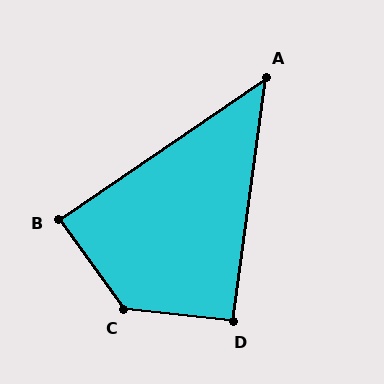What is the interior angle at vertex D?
Approximately 91 degrees (approximately right).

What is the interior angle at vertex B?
Approximately 89 degrees (approximately right).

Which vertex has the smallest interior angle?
A, at approximately 48 degrees.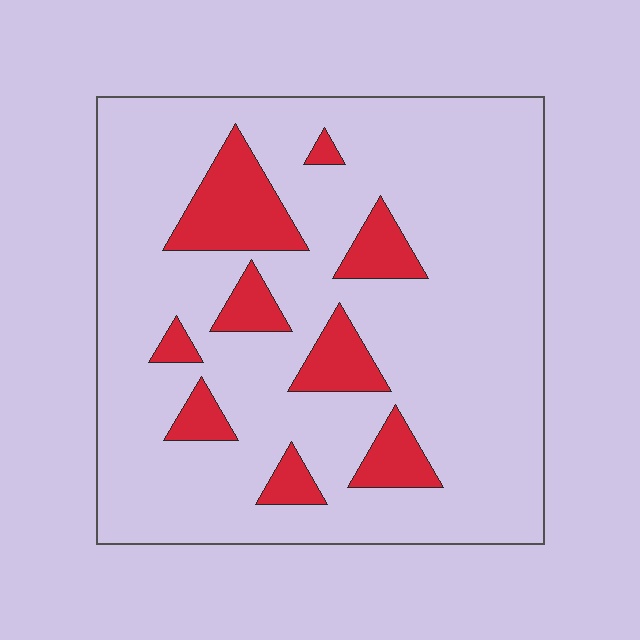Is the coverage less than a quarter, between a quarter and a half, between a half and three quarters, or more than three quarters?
Less than a quarter.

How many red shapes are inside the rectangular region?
9.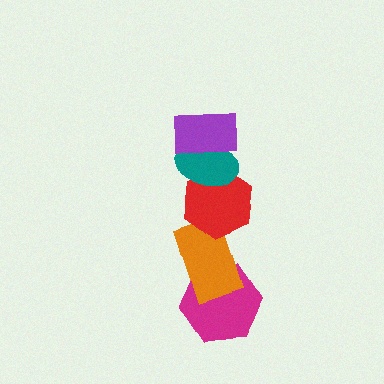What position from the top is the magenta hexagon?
The magenta hexagon is 5th from the top.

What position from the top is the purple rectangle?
The purple rectangle is 1st from the top.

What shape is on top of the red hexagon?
The teal ellipse is on top of the red hexagon.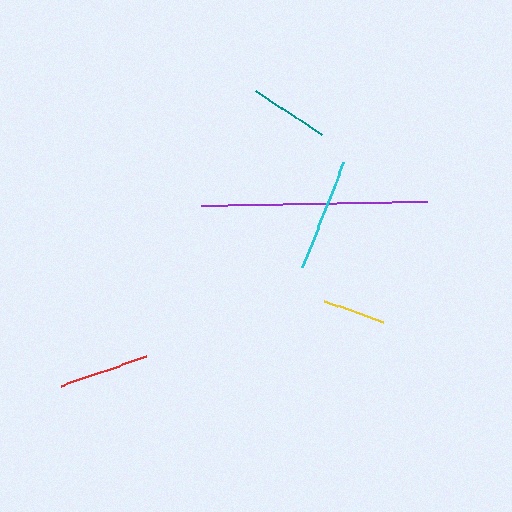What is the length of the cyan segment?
The cyan segment is approximately 113 pixels long.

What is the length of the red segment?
The red segment is approximately 90 pixels long.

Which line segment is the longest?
The purple line is the longest at approximately 226 pixels.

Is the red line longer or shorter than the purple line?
The purple line is longer than the red line.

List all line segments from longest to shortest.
From longest to shortest: purple, cyan, red, teal, yellow.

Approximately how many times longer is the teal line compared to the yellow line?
The teal line is approximately 1.3 times the length of the yellow line.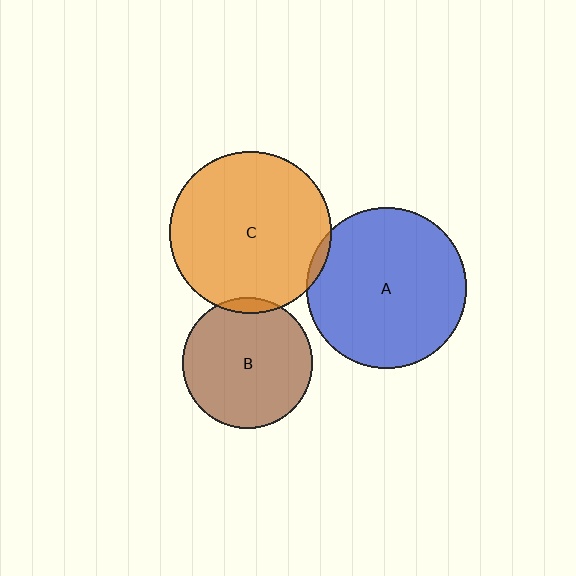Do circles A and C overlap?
Yes.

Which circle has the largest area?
Circle C (orange).